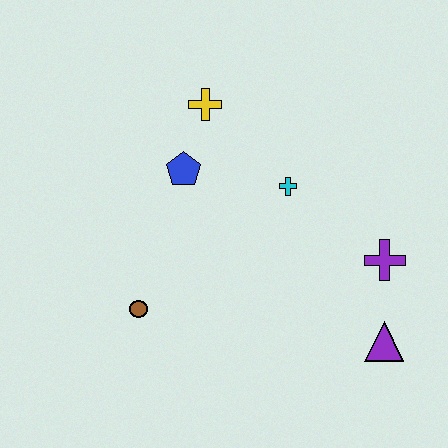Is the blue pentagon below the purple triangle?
No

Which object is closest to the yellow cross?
The blue pentagon is closest to the yellow cross.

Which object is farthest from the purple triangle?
The yellow cross is farthest from the purple triangle.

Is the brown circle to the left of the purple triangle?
Yes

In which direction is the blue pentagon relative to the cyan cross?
The blue pentagon is to the left of the cyan cross.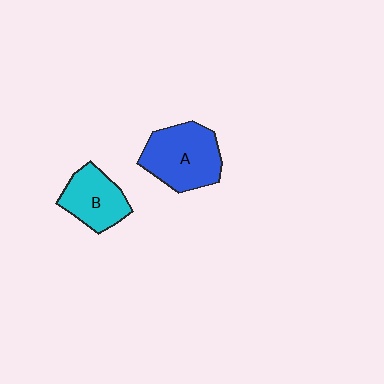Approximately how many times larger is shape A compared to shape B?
Approximately 1.4 times.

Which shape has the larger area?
Shape A (blue).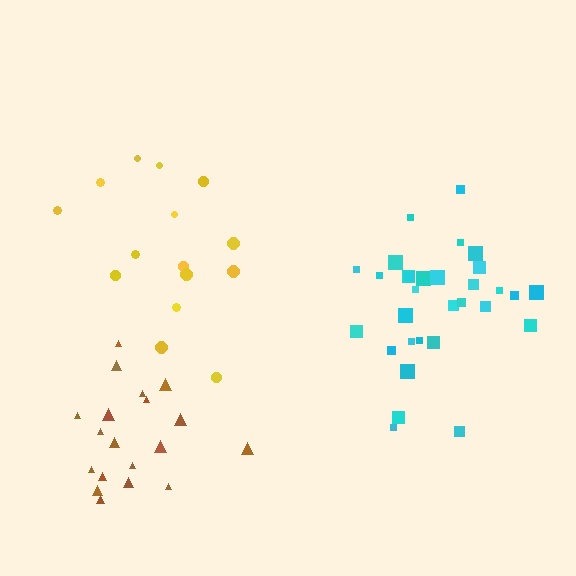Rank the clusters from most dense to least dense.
cyan, brown, yellow.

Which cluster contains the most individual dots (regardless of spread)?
Cyan (32).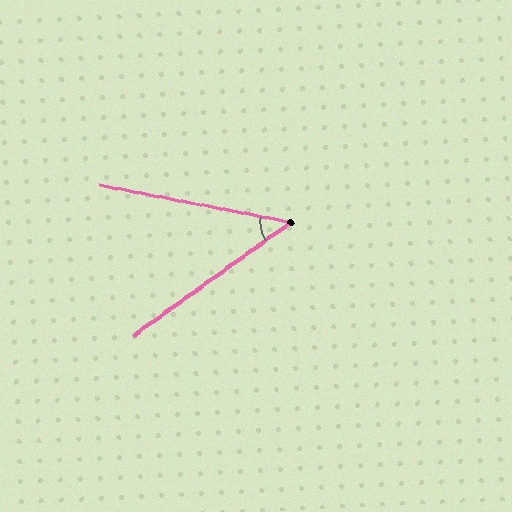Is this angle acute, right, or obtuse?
It is acute.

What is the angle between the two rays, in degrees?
Approximately 47 degrees.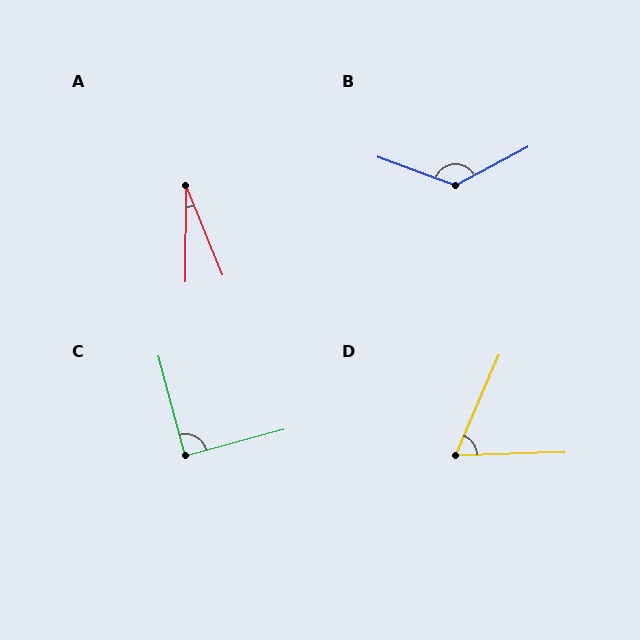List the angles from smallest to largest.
A (23°), D (65°), C (90°), B (132°).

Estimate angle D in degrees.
Approximately 65 degrees.